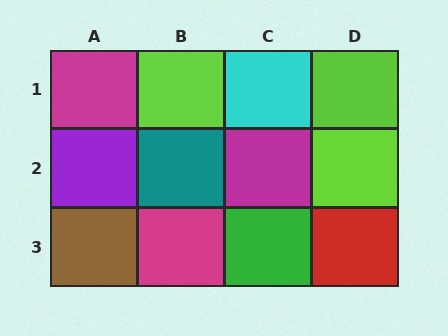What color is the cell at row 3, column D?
Red.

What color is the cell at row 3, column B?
Magenta.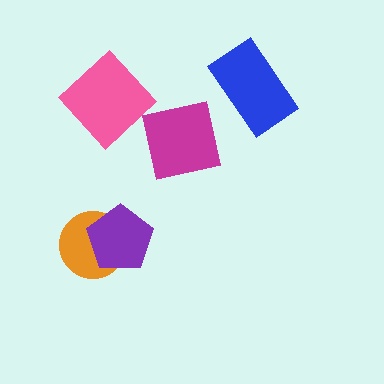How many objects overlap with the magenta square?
0 objects overlap with the magenta square.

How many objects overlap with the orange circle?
1 object overlaps with the orange circle.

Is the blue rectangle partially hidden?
No, no other shape covers it.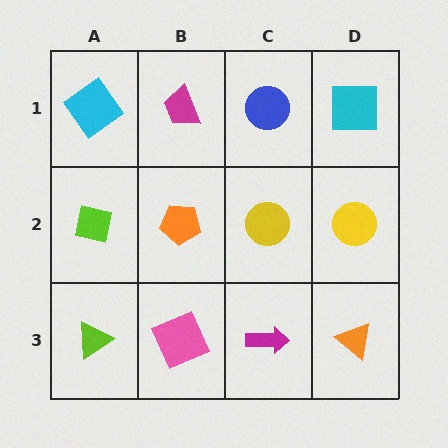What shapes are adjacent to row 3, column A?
A lime square (row 2, column A), a pink square (row 3, column B).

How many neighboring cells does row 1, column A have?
2.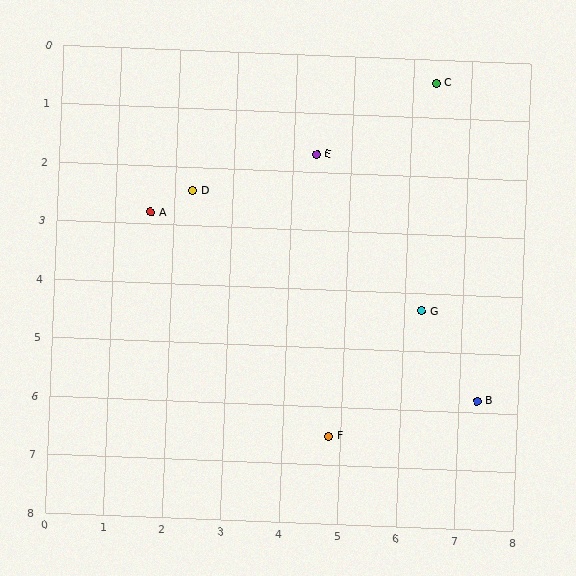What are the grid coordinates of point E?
Point E is at approximately (4.4, 1.7).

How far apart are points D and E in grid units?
Points D and E are about 2.2 grid units apart.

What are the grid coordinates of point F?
Point F is at approximately (4.8, 6.5).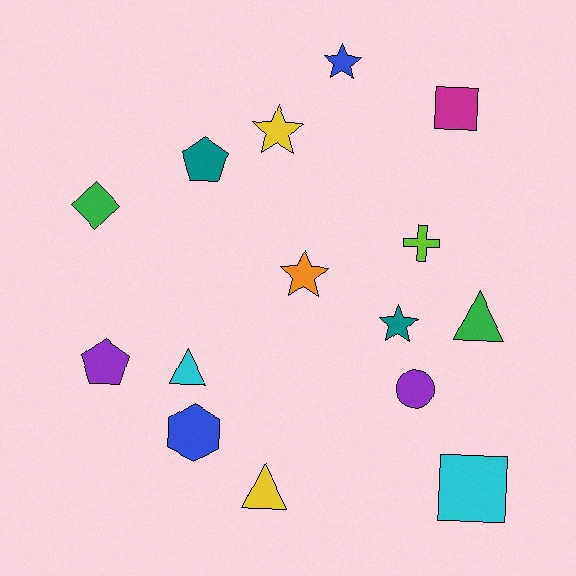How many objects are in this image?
There are 15 objects.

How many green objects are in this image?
There are 2 green objects.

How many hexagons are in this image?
There is 1 hexagon.